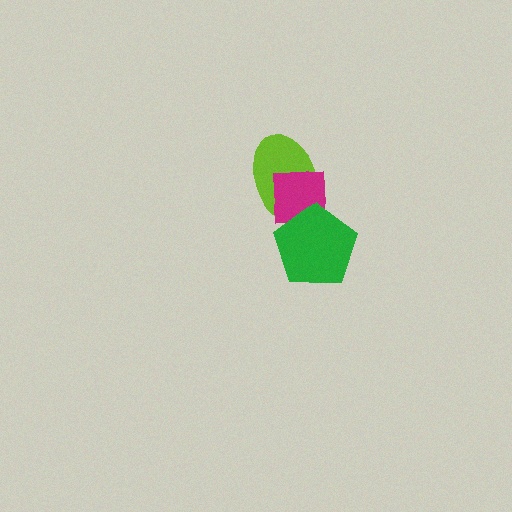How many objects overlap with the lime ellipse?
2 objects overlap with the lime ellipse.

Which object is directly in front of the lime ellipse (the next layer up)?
The magenta square is directly in front of the lime ellipse.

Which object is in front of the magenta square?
The green pentagon is in front of the magenta square.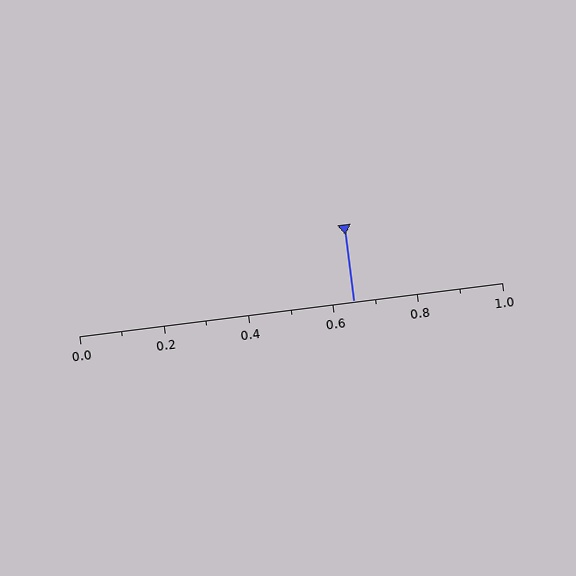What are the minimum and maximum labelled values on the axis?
The axis runs from 0.0 to 1.0.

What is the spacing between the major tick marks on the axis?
The major ticks are spaced 0.2 apart.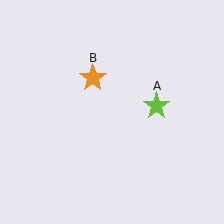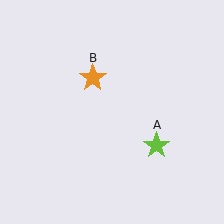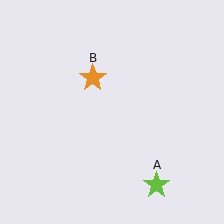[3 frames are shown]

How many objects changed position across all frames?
1 object changed position: lime star (object A).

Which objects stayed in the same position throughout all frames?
Orange star (object B) remained stationary.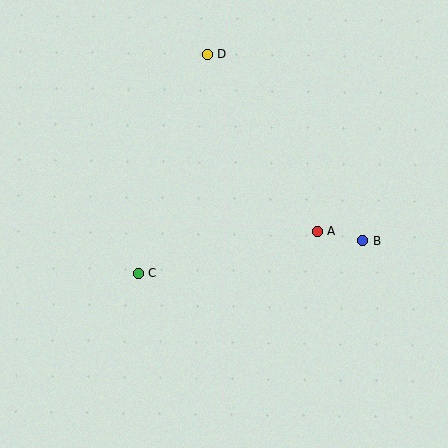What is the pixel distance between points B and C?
The distance between B and C is 226 pixels.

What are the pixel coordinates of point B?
Point B is at (363, 241).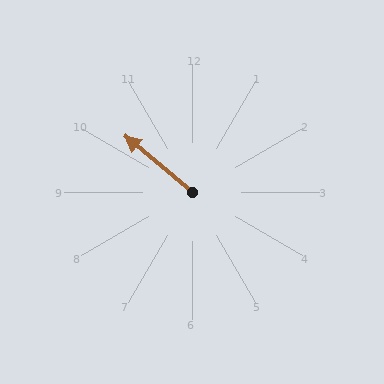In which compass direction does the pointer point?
Northwest.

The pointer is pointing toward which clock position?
Roughly 10 o'clock.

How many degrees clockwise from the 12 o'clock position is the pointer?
Approximately 310 degrees.